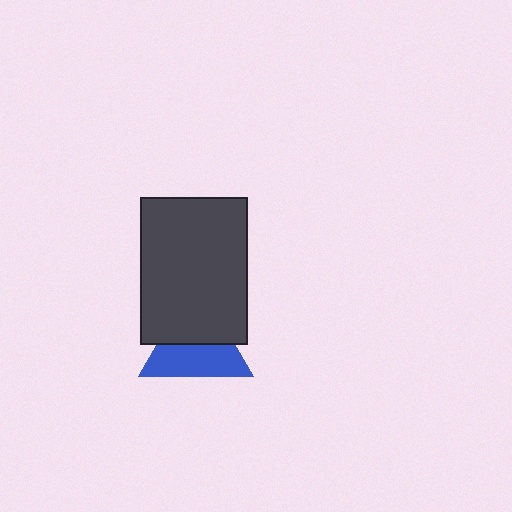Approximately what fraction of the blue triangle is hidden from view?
Roughly 47% of the blue triangle is hidden behind the dark gray rectangle.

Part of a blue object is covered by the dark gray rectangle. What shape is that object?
It is a triangle.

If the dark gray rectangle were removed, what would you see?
You would see the complete blue triangle.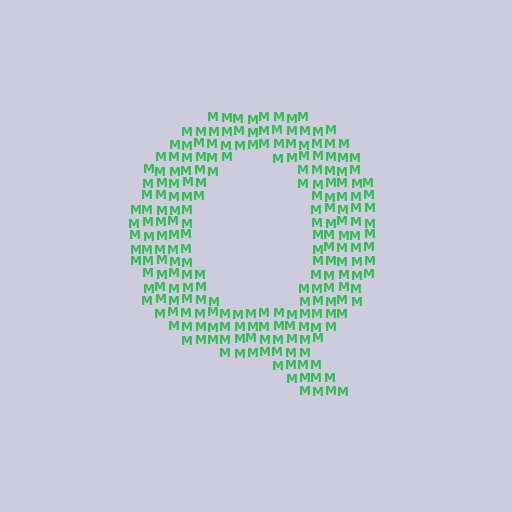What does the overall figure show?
The overall figure shows the letter Q.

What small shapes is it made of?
It is made of small letter M's.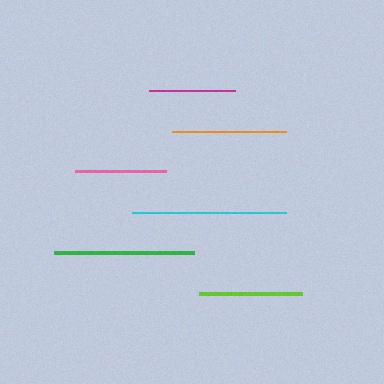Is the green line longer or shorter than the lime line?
The green line is longer than the lime line.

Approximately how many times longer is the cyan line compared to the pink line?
The cyan line is approximately 1.7 times the length of the pink line.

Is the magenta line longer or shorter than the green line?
The green line is longer than the magenta line.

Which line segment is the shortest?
The magenta line is the shortest at approximately 86 pixels.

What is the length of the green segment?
The green segment is approximately 140 pixels long.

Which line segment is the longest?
The cyan line is the longest at approximately 154 pixels.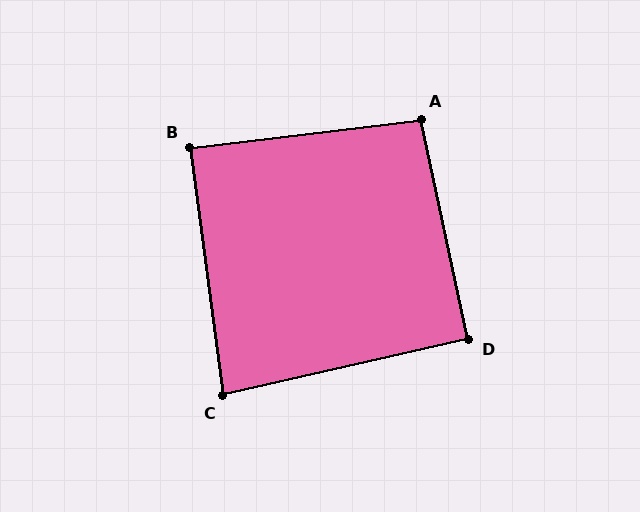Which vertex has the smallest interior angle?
C, at approximately 85 degrees.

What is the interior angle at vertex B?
Approximately 89 degrees (approximately right).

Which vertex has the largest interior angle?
A, at approximately 95 degrees.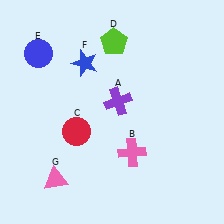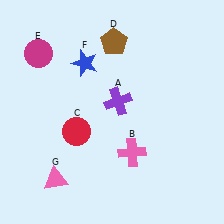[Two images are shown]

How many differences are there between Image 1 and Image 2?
There are 2 differences between the two images.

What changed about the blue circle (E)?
In Image 1, E is blue. In Image 2, it changed to magenta.